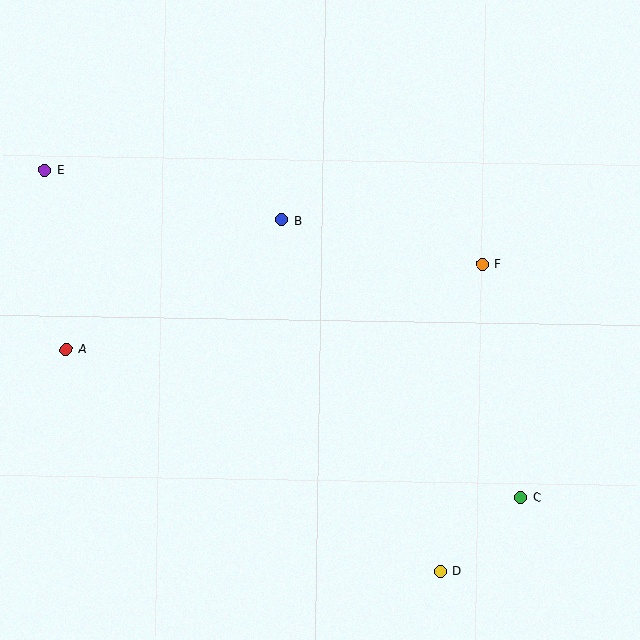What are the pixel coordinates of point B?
Point B is at (281, 220).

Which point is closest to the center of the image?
Point B at (281, 220) is closest to the center.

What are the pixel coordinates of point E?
Point E is at (45, 170).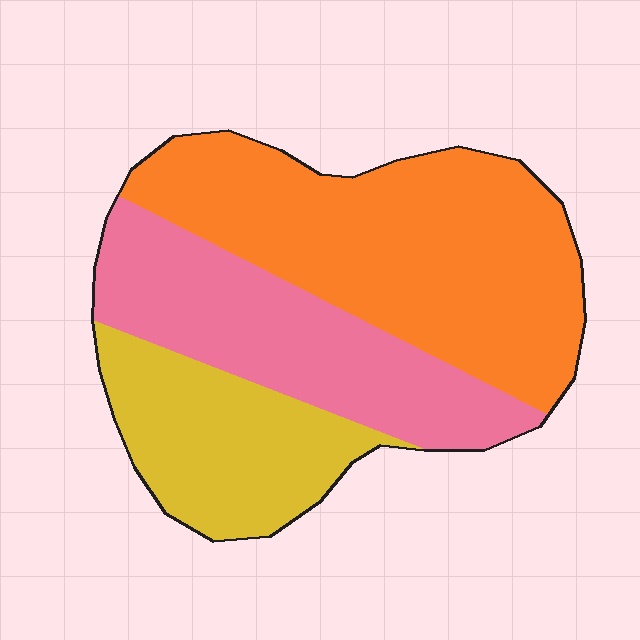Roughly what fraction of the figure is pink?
Pink covers 30% of the figure.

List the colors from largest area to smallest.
From largest to smallest: orange, pink, yellow.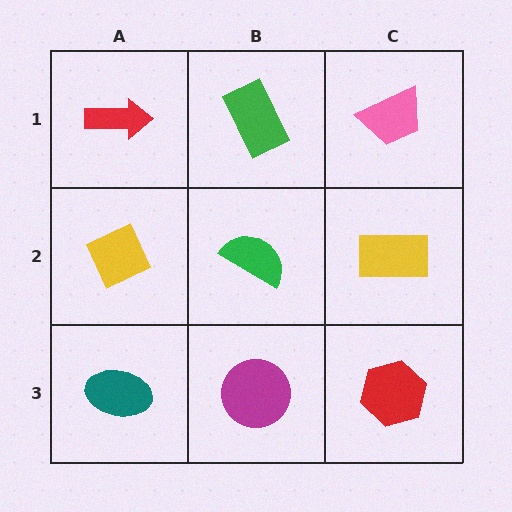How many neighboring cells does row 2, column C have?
3.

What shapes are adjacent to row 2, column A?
A red arrow (row 1, column A), a teal ellipse (row 3, column A), a green semicircle (row 2, column B).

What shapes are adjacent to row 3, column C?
A yellow rectangle (row 2, column C), a magenta circle (row 3, column B).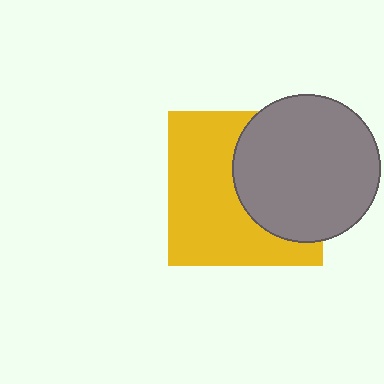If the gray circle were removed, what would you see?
You would see the complete yellow square.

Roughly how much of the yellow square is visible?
About half of it is visible (roughly 57%).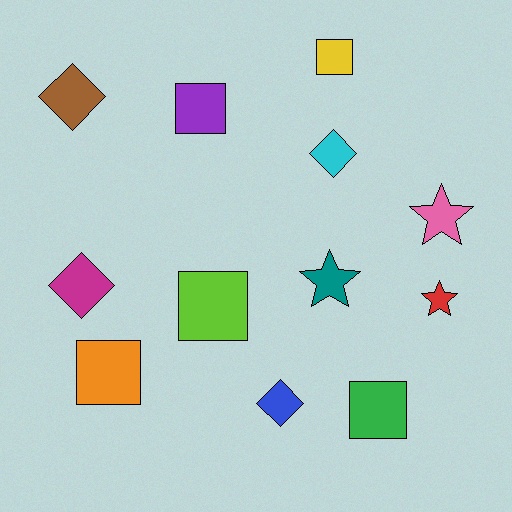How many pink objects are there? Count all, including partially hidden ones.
There is 1 pink object.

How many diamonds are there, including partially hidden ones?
There are 4 diamonds.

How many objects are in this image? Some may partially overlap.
There are 12 objects.